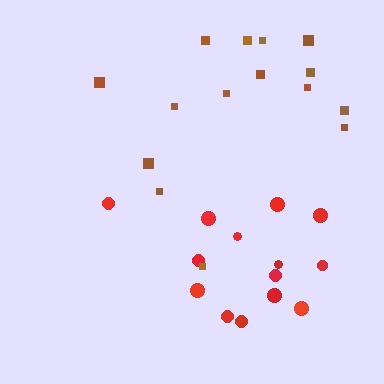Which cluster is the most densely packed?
Red.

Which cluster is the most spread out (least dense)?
Brown.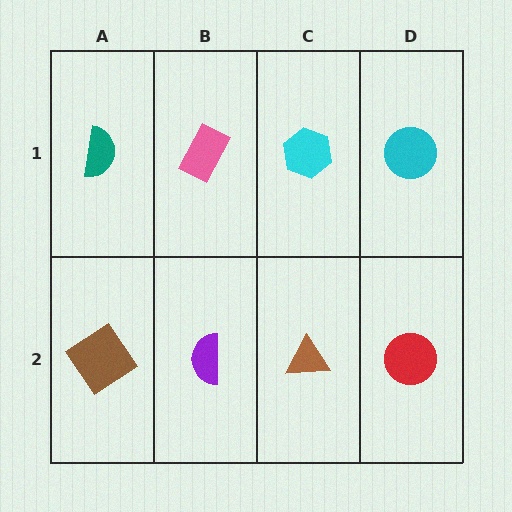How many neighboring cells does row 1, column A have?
2.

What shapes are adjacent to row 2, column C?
A cyan hexagon (row 1, column C), a purple semicircle (row 2, column B), a red circle (row 2, column D).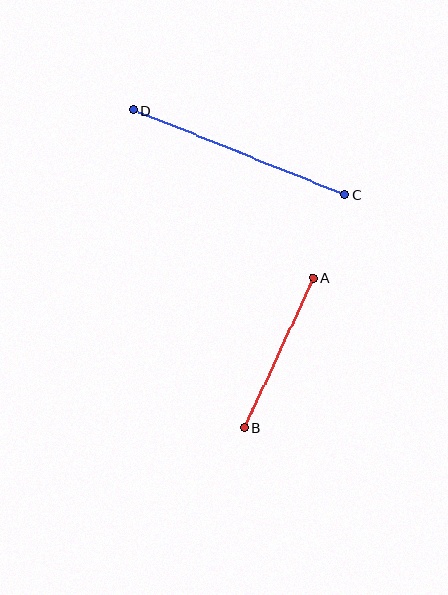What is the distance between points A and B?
The distance is approximately 165 pixels.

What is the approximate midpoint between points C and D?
The midpoint is at approximately (239, 153) pixels.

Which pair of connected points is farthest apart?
Points C and D are farthest apart.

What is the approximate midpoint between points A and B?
The midpoint is at approximately (279, 353) pixels.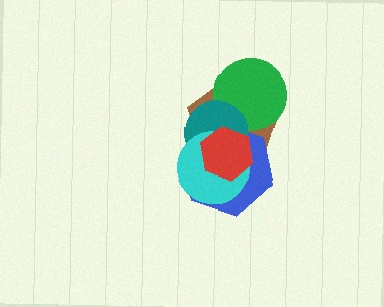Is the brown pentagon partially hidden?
Yes, it is partially covered by another shape.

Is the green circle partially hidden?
Yes, it is partially covered by another shape.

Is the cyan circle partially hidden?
Yes, it is partially covered by another shape.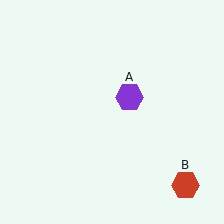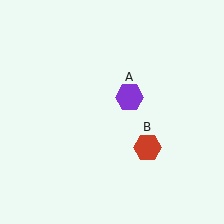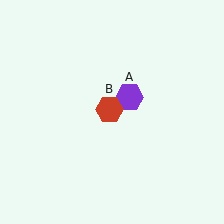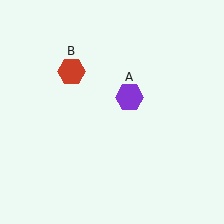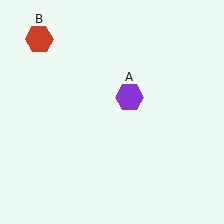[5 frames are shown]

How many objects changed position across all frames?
1 object changed position: red hexagon (object B).